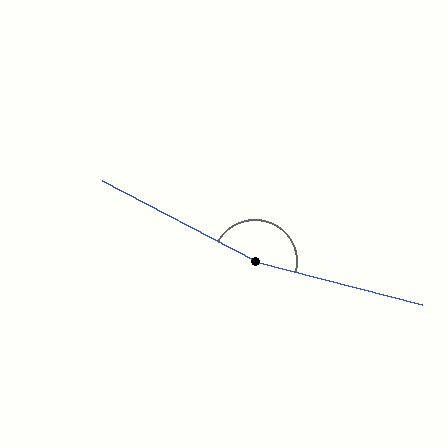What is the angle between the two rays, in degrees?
Approximately 167 degrees.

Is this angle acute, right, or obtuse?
It is obtuse.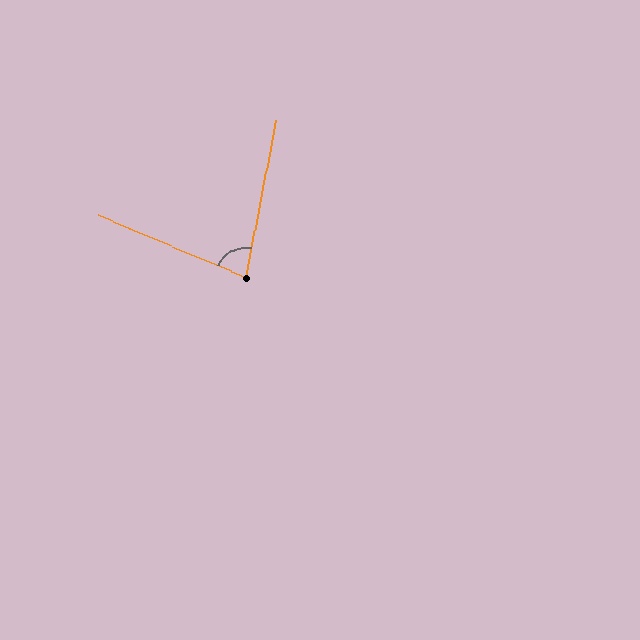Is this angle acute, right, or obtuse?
It is acute.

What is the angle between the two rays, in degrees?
Approximately 78 degrees.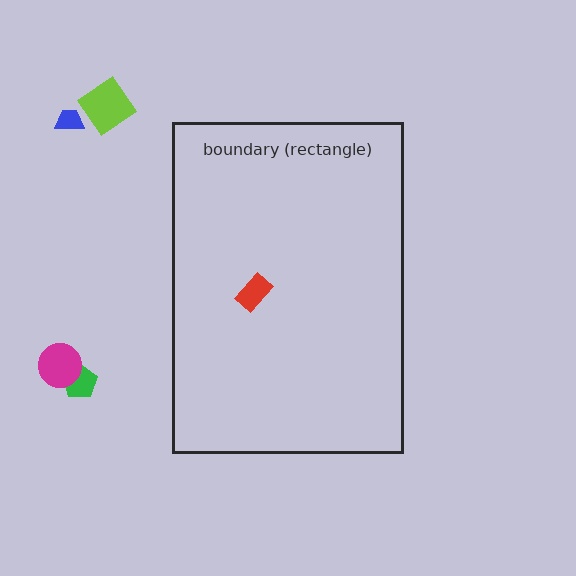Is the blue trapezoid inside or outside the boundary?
Outside.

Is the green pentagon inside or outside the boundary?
Outside.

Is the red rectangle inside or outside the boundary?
Inside.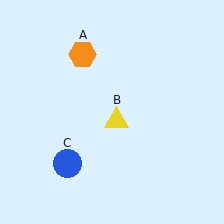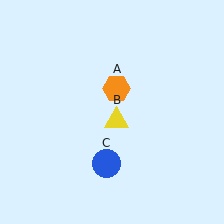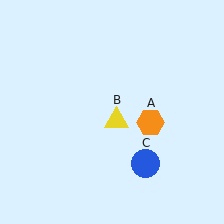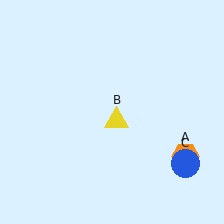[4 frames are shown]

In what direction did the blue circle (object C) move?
The blue circle (object C) moved right.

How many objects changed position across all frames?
2 objects changed position: orange hexagon (object A), blue circle (object C).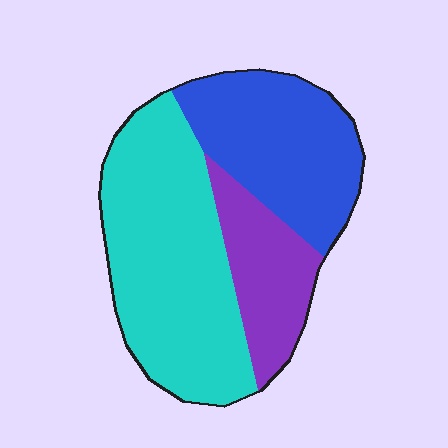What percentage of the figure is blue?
Blue covers around 30% of the figure.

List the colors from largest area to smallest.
From largest to smallest: cyan, blue, purple.